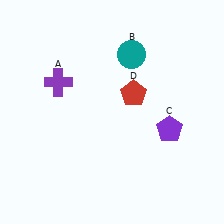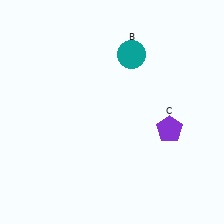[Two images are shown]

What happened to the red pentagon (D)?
The red pentagon (D) was removed in Image 2. It was in the top-right area of Image 1.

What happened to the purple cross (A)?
The purple cross (A) was removed in Image 2. It was in the top-left area of Image 1.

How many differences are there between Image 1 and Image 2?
There are 2 differences between the two images.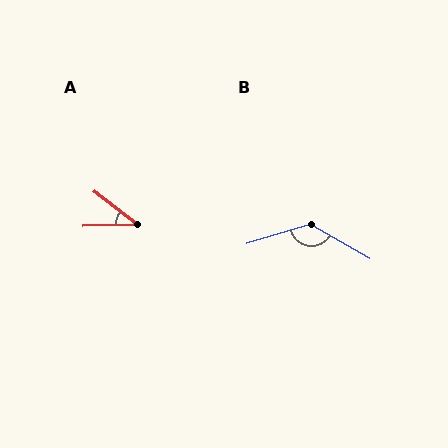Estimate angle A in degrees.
Approximately 39 degrees.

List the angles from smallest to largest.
A (39°), B (133°).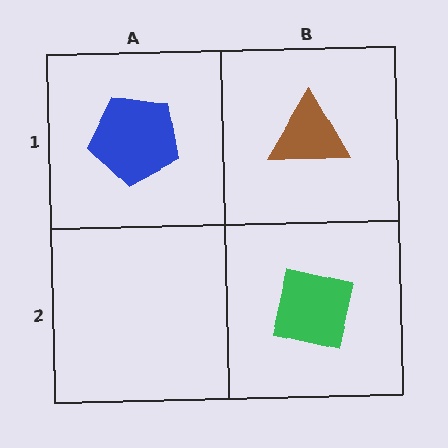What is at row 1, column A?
A blue pentagon.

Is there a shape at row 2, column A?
No, that cell is empty.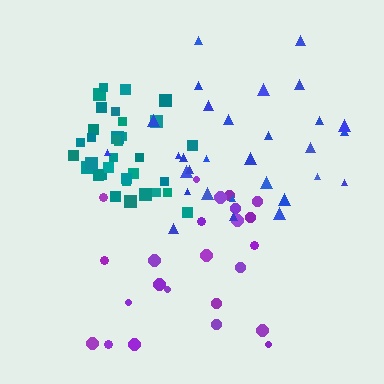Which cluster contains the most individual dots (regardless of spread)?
Teal (34).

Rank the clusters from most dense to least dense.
teal, blue, purple.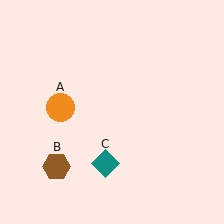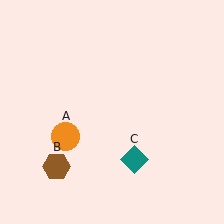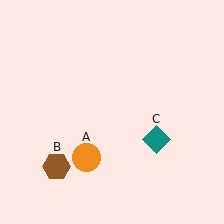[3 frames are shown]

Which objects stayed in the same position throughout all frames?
Brown hexagon (object B) remained stationary.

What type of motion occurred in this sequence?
The orange circle (object A), teal diamond (object C) rotated counterclockwise around the center of the scene.